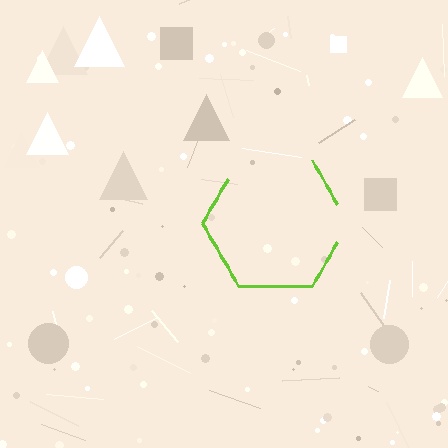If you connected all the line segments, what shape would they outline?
They would outline a hexagon.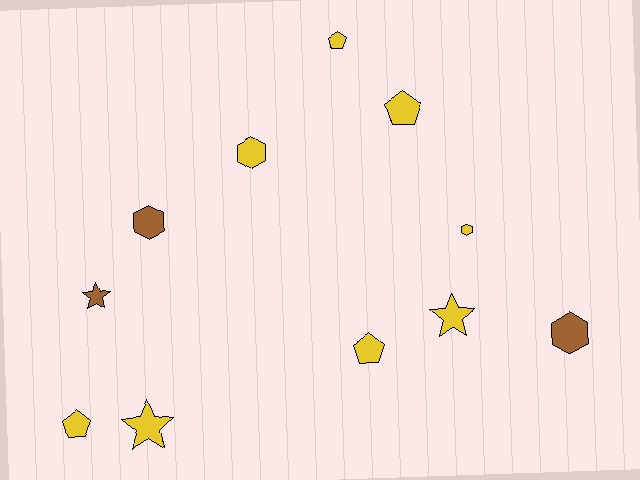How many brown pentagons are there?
There are no brown pentagons.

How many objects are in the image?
There are 11 objects.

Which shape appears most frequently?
Pentagon, with 4 objects.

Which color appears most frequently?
Yellow, with 8 objects.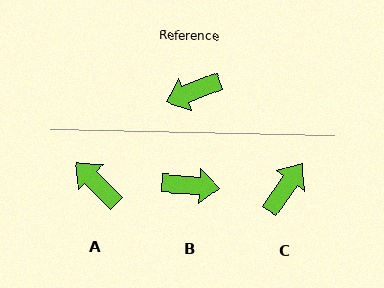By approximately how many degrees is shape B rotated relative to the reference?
Approximately 153 degrees counter-clockwise.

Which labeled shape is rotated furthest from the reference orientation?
B, about 153 degrees away.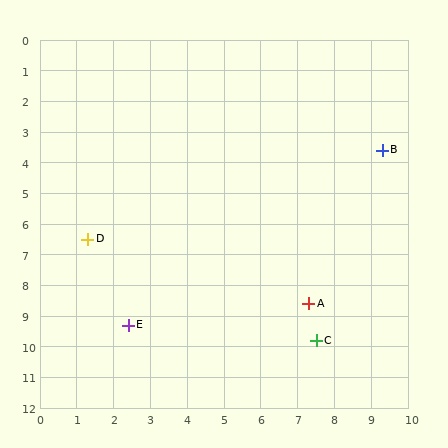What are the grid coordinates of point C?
Point C is at approximately (7.5, 9.8).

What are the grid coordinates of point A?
Point A is at approximately (7.3, 8.6).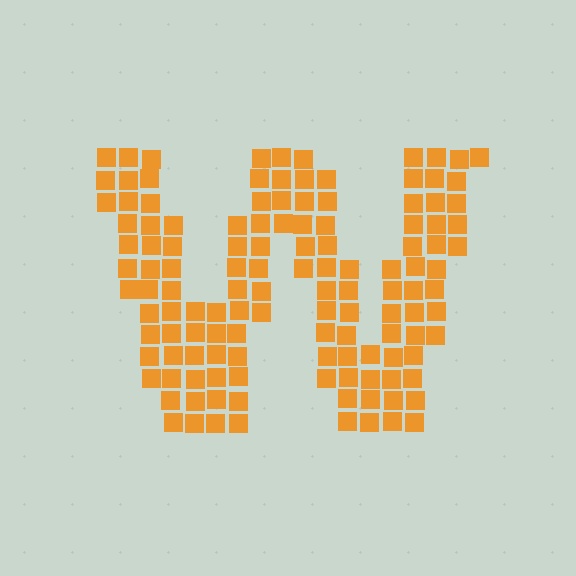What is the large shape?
The large shape is the letter W.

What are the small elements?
The small elements are squares.